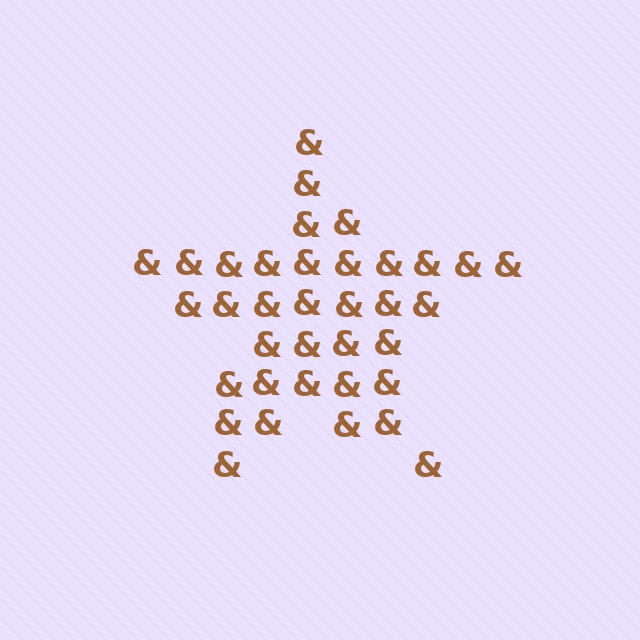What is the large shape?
The large shape is a star.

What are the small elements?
The small elements are ampersands.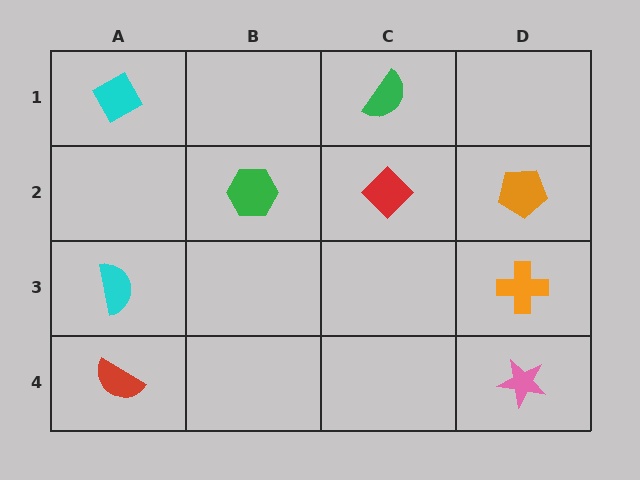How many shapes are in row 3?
2 shapes.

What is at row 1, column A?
A cyan diamond.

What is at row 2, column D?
An orange pentagon.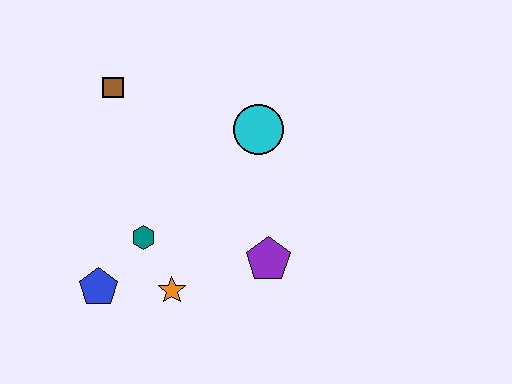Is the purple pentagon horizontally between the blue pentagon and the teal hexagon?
No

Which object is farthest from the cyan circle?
The blue pentagon is farthest from the cyan circle.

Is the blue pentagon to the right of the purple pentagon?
No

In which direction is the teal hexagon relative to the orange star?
The teal hexagon is above the orange star.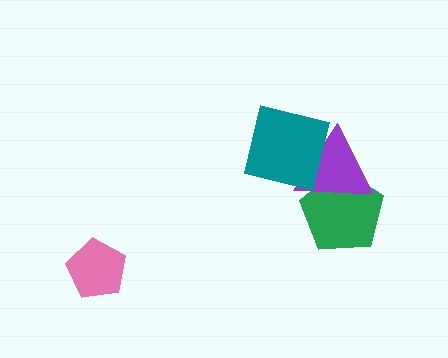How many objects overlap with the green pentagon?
1 object overlaps with the green pentagon.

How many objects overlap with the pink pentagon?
0 objects overlap with the pink pentagon.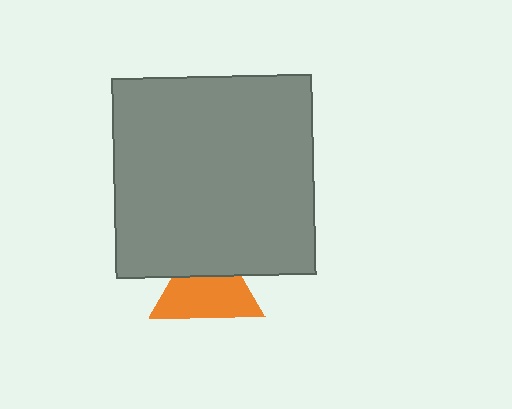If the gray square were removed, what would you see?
You would see the complete orange triangle.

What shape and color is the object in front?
The object in front is a gray square.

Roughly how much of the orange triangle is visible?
Most of it is visible (roughly 65%).